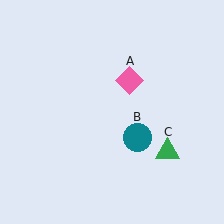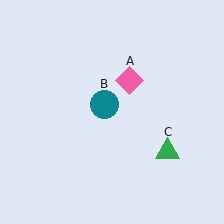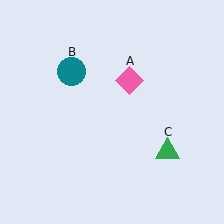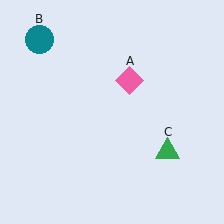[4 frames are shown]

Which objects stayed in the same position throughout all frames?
Pink diamond (object A) and green triangle (object C) remained stationary.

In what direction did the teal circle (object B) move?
The teal circle (object B) moved up and to the left.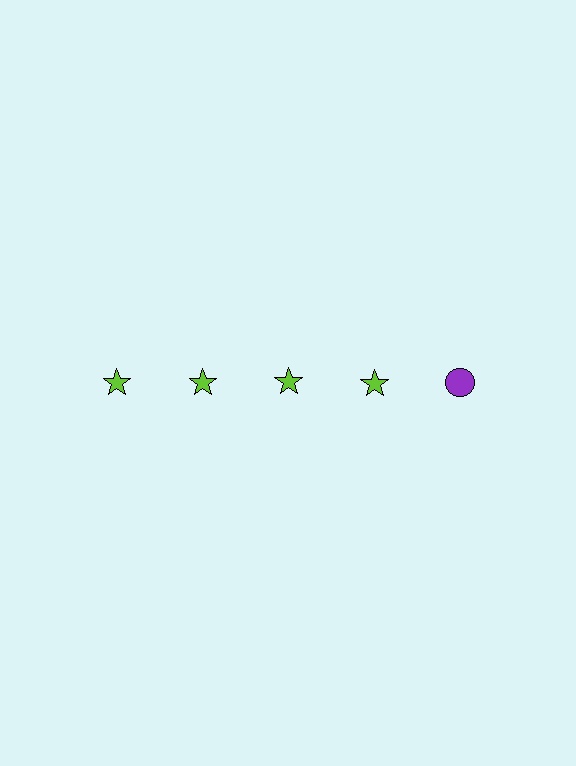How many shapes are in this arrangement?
There are 5 shapes arranged in a grid pattern.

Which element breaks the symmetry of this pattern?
The purple circle in the top row, rightmost column breaks the symmetry. All other shapes are lime stars.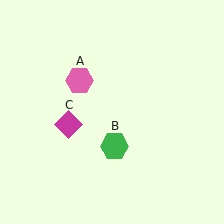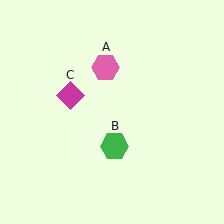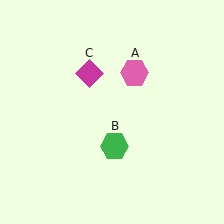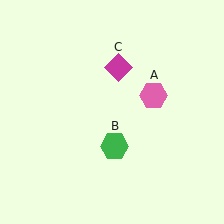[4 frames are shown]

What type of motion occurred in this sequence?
The pink hexagon (object A), magenta diamond (object C) rotated clockwise around the center of the scene.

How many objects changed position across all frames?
2 objects changed position: pink hexagon (object A), magenta diamond (object C).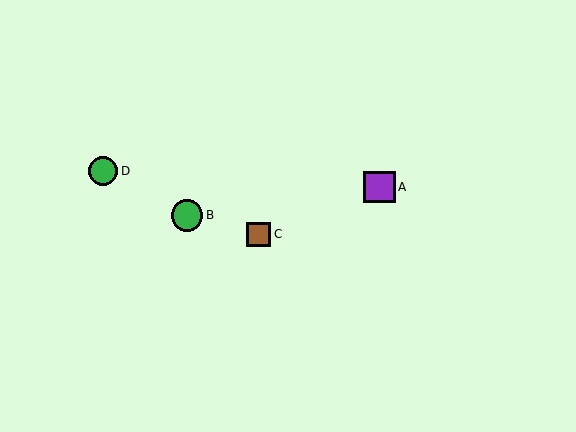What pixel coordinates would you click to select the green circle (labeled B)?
Click at (187, 215) to select the green circle B.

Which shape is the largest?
The green circle (labeled B) is the largest.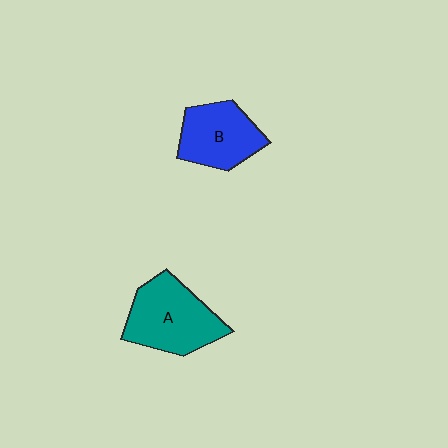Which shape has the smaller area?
Shape B (blue).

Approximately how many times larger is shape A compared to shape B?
Approximately 1.3 times.